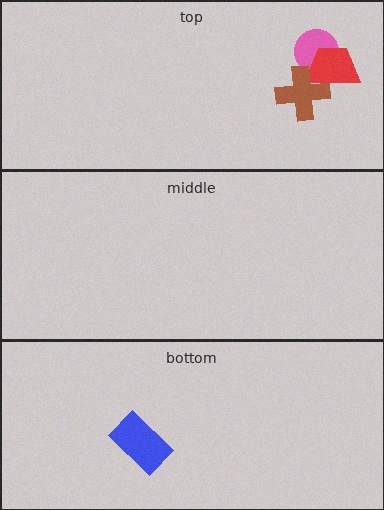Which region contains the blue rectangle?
The bottom region.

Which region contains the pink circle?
The top region.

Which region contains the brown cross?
The top region.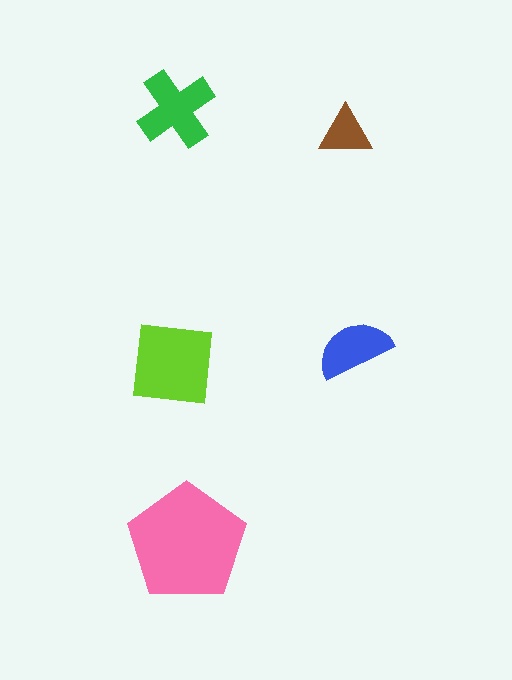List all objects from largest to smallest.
The pink pentagon, the lime square, the green cross, the blue semicircle, the brown triangle.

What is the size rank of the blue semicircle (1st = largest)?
4th.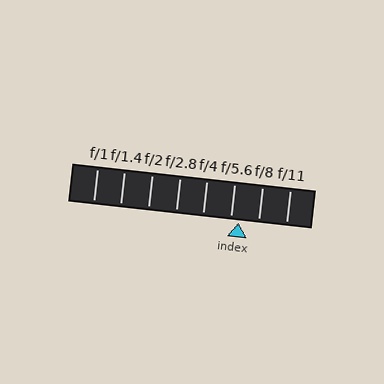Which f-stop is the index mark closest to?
The index mark is closest to f/5.6.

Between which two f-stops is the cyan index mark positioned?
The index mark is between f/5.6 and f/8.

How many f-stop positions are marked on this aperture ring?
There are 8 f-stop positions marked.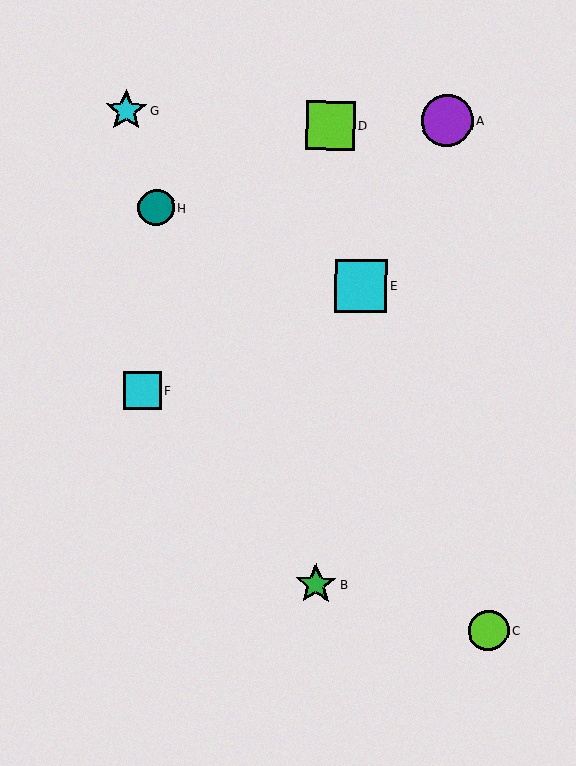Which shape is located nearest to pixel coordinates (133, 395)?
The cyan square (labeled F) at (142, 391) is nearest to that location.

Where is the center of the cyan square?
The center of the cyan square is at (361, 286).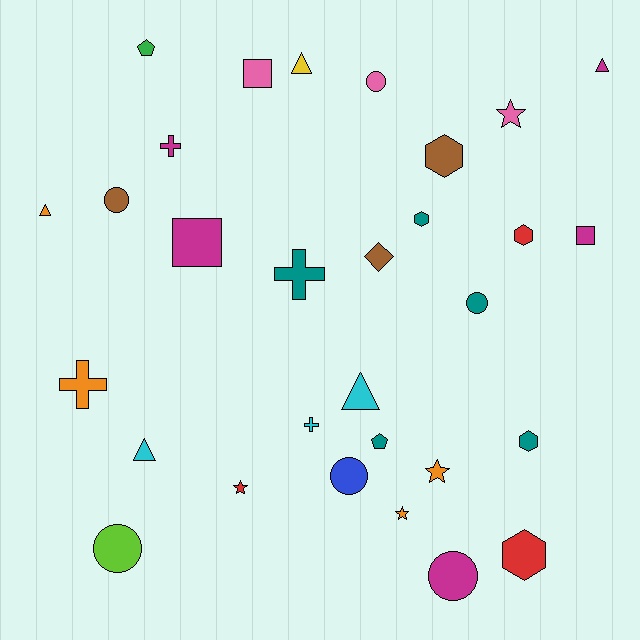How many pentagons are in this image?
There are 2 pentagons.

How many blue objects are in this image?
There is 1 blue object.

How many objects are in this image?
There are 30 objects.